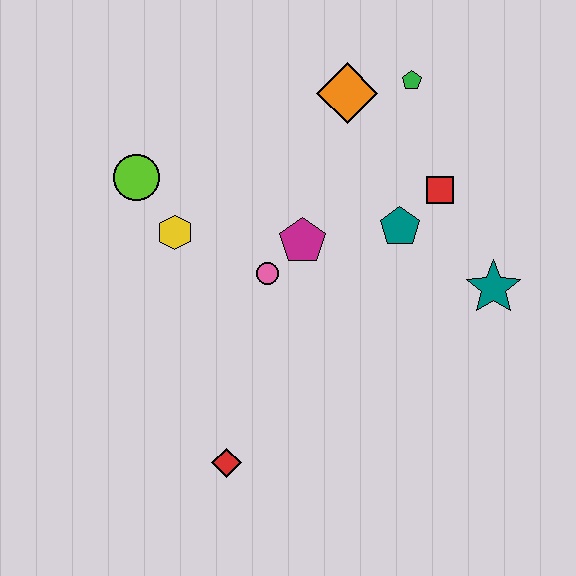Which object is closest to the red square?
The teal pentagon is closest to the red square.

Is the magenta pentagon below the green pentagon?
Yes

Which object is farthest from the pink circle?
The green pentagon is farthest from the pink circle.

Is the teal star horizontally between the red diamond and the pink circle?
No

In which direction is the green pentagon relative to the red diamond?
The green pentagon is above the red diamond.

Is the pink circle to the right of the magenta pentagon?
No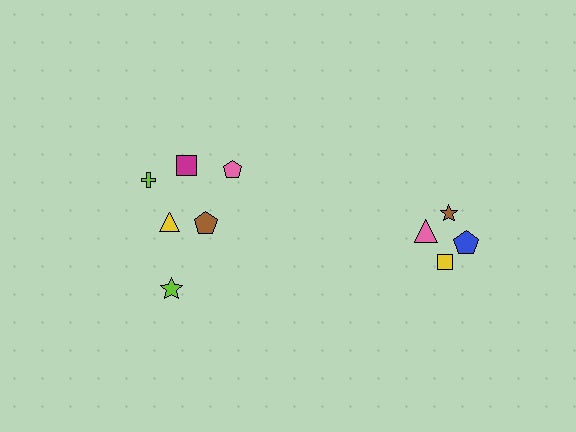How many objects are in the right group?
There are 4 objects.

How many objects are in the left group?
There are 6 objects.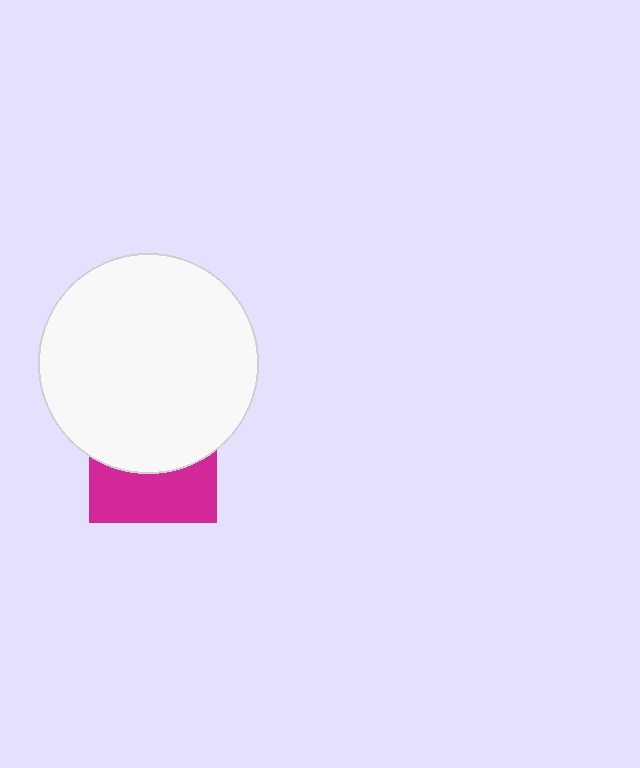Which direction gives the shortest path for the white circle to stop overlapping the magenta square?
Moving up gives the shortest separation.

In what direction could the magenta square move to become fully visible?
The magenta square could move down. That would shift it out from behind the white circle entirely.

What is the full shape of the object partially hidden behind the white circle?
The partially hidden object is a magenta square.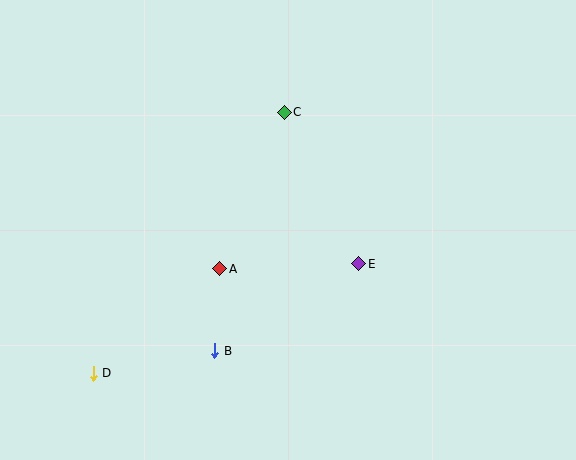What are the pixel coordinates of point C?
Point C is at (284, 112).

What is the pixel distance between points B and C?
The distance between B and C is 248 pixels.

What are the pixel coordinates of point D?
Point D is at (93, 373).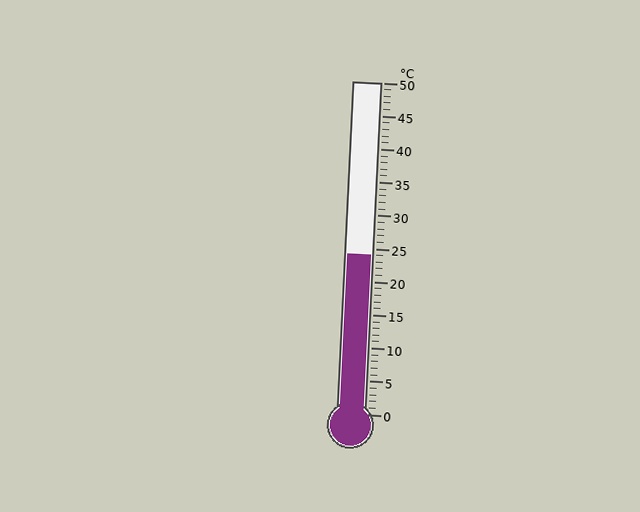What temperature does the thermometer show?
The thermometer shows approximately 24°C.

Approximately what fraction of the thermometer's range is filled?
The thermometer is filled to approximately 50% of its range.